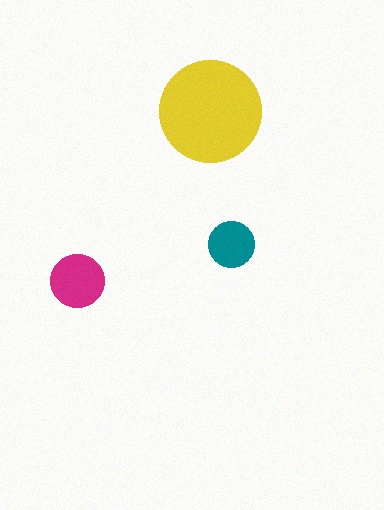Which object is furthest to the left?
The magenta circle is leftmost.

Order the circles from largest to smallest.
the yellow one, the magenta one, the teal one.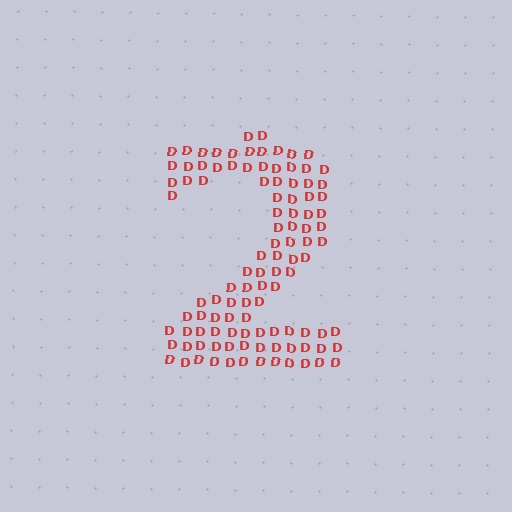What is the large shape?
The large shape is the digit 2.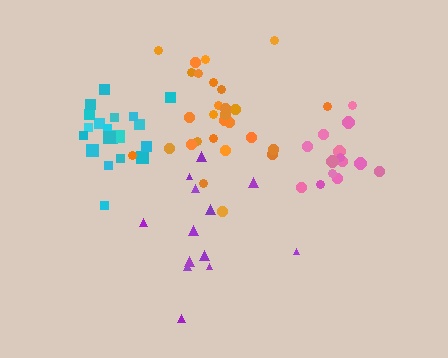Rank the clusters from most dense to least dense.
cyan, pink, orange, purple.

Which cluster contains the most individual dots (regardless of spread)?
Orange (28).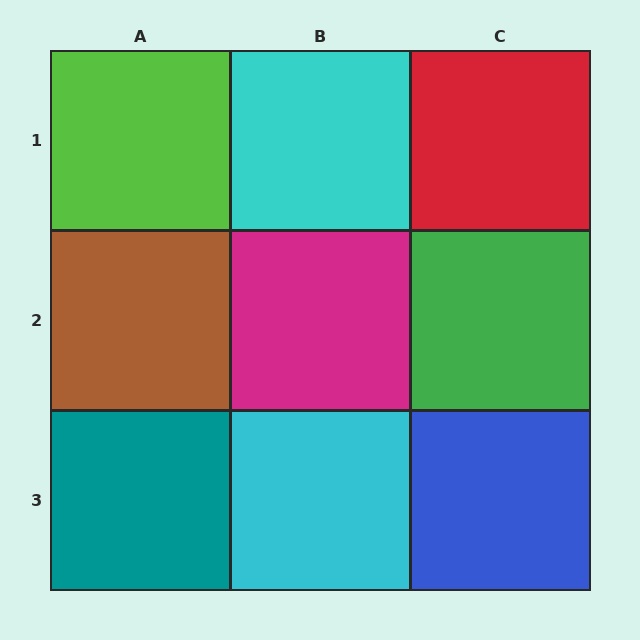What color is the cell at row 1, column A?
Lime.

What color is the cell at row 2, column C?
Green.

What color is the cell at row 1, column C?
Red.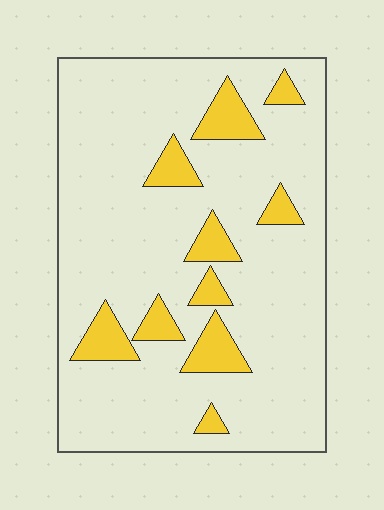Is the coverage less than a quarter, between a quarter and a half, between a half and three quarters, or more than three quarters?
Less than a quarter.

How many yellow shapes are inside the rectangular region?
10.